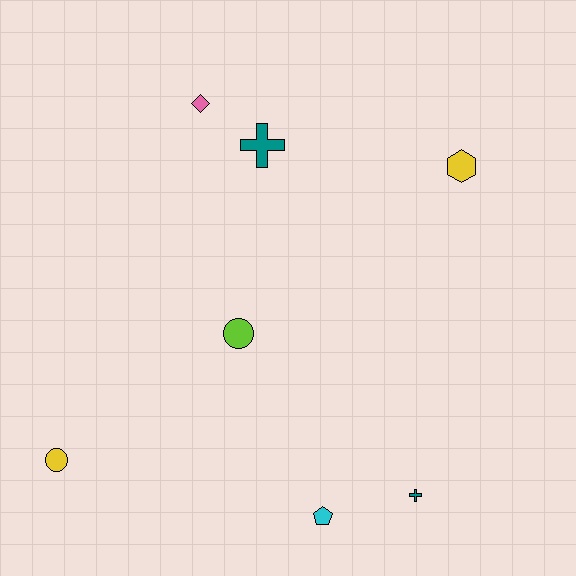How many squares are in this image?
There are no squares.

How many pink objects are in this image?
There is 1 pink object.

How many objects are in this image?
There are 7 objects.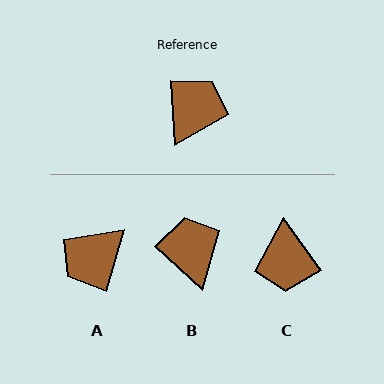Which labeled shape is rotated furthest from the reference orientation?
A, about 160 degrees away.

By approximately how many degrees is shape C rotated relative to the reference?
Approximately 148 degrees clockwise.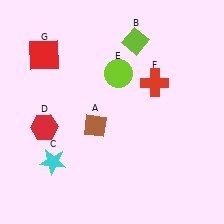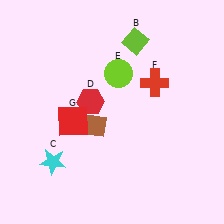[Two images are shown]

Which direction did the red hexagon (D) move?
The red hexagon (D) moved right.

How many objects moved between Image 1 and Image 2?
2 objects moved between the two images.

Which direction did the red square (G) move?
The red square (G) moved down.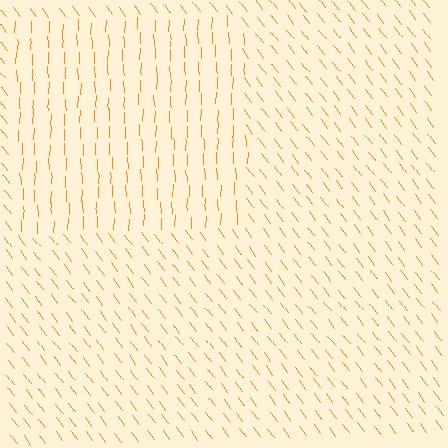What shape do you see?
I see a rectangle.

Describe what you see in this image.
The image is filled with small orange line segments. A rectangle region in the image has lines oriented differently from the surrounding lines, creating a visible texture boundary.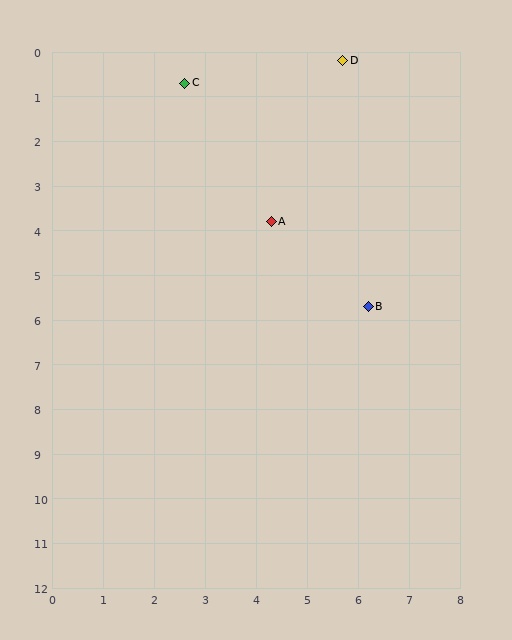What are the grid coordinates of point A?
Point A is at approximately (4.3, 3.8).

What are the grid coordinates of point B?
Point B is at approximately (6.2, 5.7).